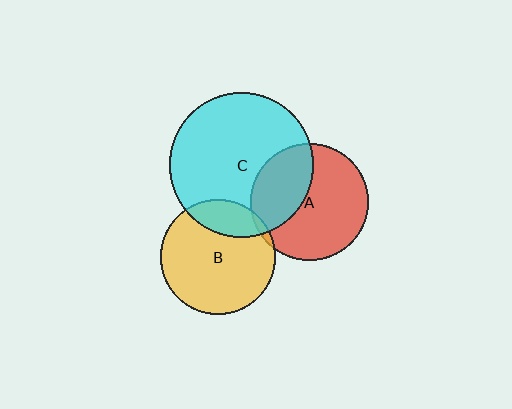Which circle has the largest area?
Circle C (cyan).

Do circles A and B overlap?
Yes.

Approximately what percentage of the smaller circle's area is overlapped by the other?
Approximately 5%.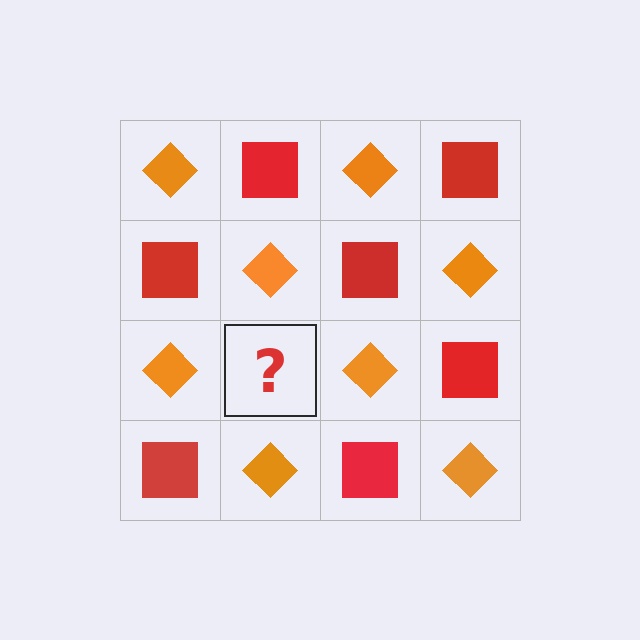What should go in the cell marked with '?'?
The missing cell should contain a red square.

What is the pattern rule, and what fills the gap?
The rule is that it alternates orange diamond and red square in a checkerboard pattern. The gap should be filled with a red square.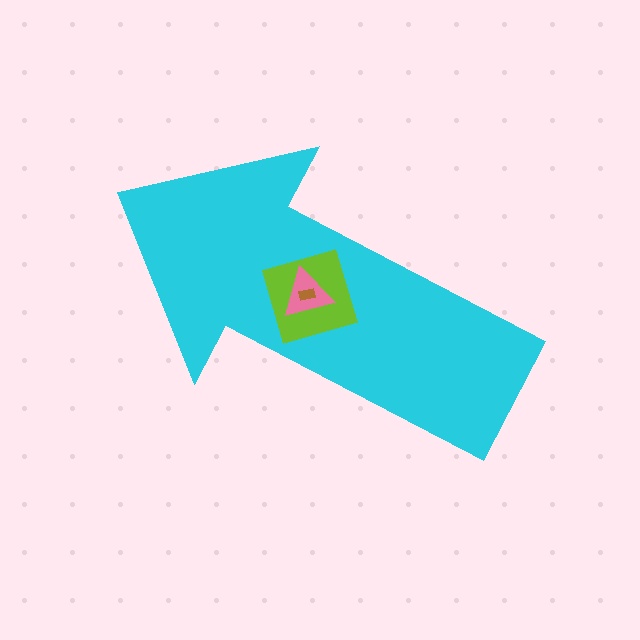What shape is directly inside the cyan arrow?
The lime square.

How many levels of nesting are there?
4.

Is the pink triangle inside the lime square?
Yes.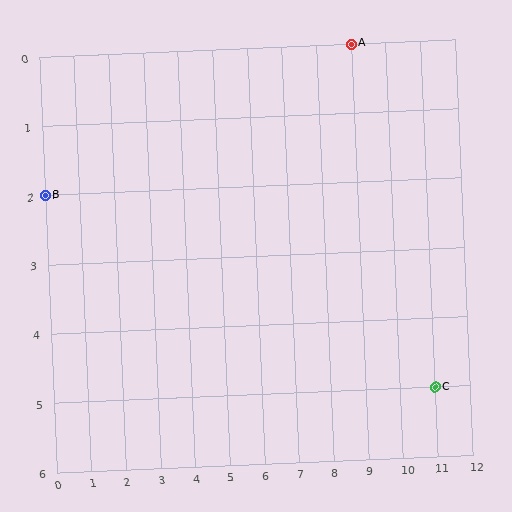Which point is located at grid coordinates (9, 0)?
Point A is at (9, 0).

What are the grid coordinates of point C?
Point C is at grid coordinates (11, 5).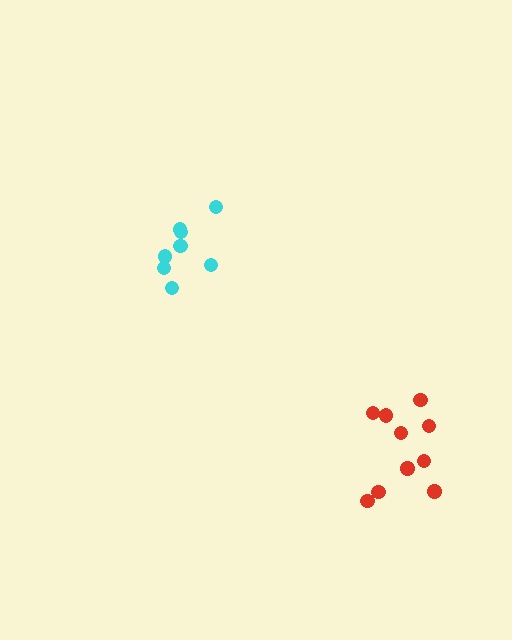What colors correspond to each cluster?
The clusters are colored: cyan, red.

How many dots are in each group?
Group 1: 8 dots, Group 2: 10 dots (18 total).